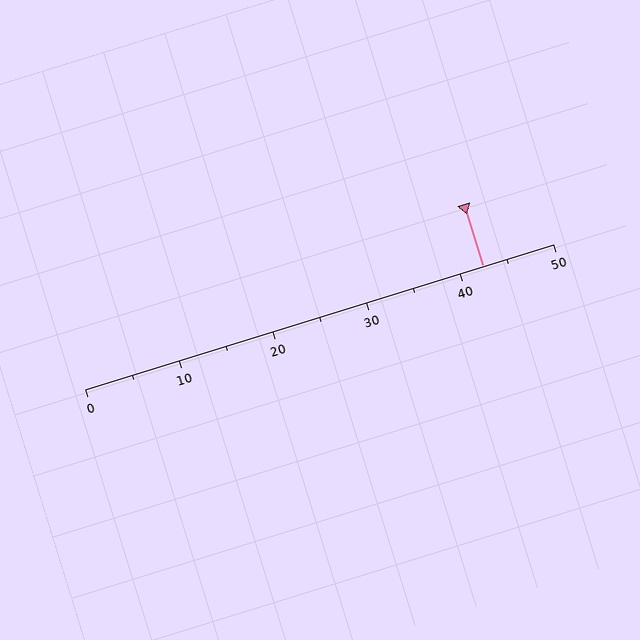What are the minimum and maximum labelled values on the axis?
The axis runs from 0 to 50.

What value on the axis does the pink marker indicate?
The marker indicates approximately 42.5.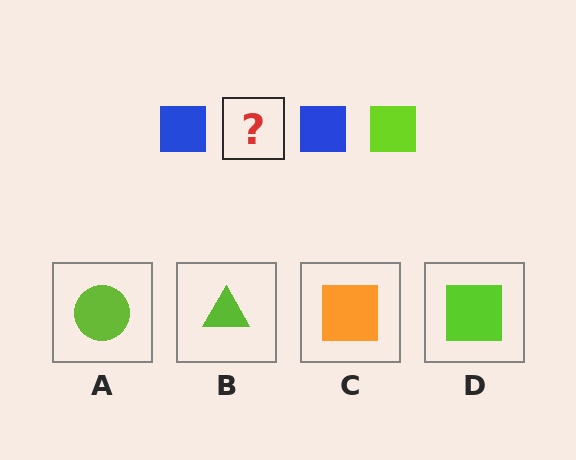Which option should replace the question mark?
Option D.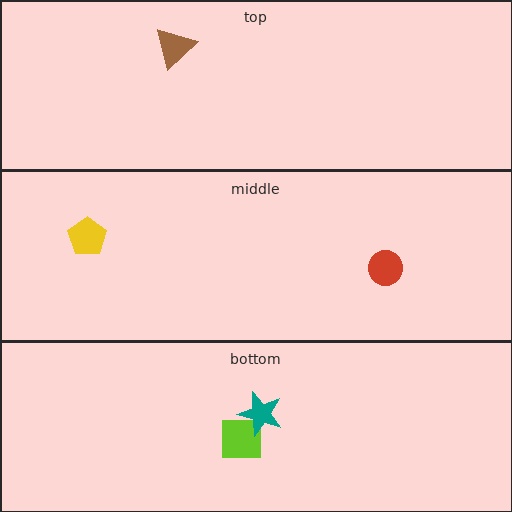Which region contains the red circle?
The middle region.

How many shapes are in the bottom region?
2.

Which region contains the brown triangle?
The top region.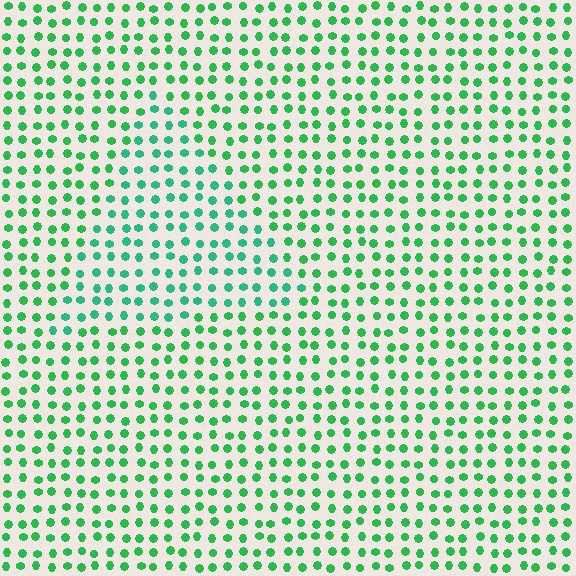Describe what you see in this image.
The image is filled with small green elements in a uniform arrangement. A triangle-shaped region is visible where the elements are tinted to a slightly different hue, forming a subtle color boundary.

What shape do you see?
I see a triangle.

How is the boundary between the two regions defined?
The boundary is defined purely by a slight shift in hue (about 22 degrees). Spacing, size, and orientation are identical on both sides.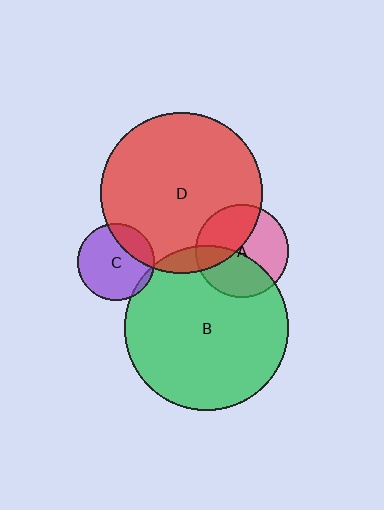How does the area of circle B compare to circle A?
Approximately 3.2 times.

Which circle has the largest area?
Circle B (green).